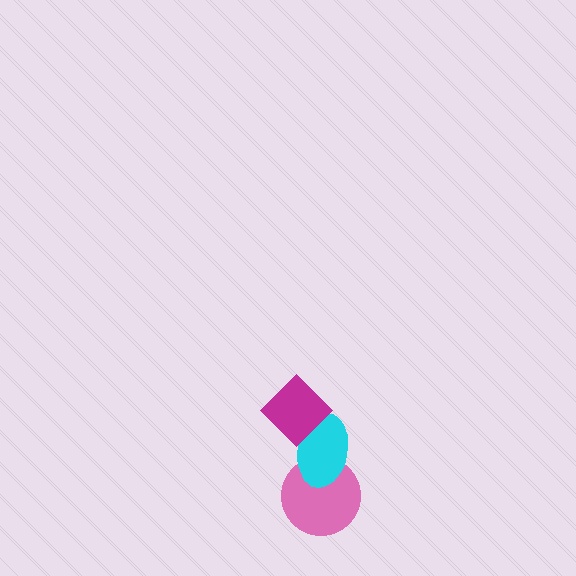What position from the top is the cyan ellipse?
The cyan ellipse is 2nd from the top.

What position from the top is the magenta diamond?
The magenta diamond is 1st from the top.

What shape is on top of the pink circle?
The cyan ellipse is on top of the pink circle.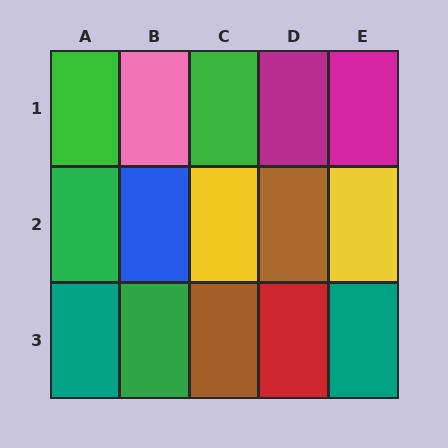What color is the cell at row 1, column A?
Green.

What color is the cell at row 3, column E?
Teal.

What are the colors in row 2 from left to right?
Green, blue, yellow, brown, yellow.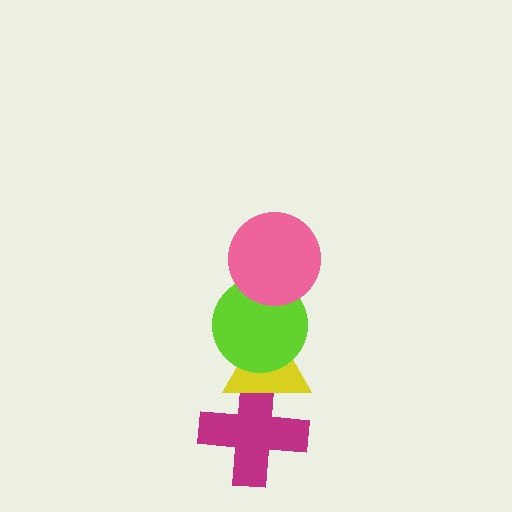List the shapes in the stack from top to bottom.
From top to bottom: the pink circle, the lime circle, the yellow triangle, the magenta cross.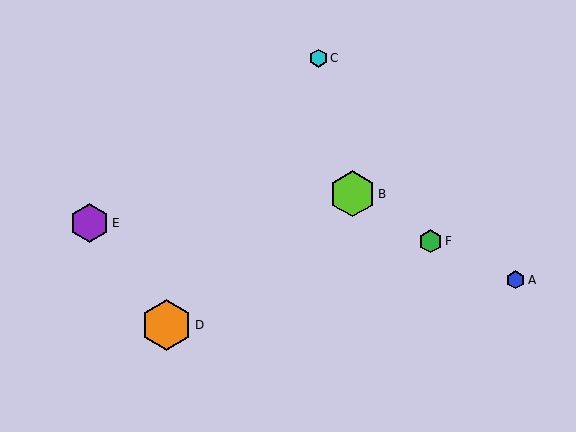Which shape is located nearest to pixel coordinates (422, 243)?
The green hexagon (labeled F) at (430, 241) is nearest to that location.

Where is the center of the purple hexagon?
The center of the purple hexagon is at (90, 223).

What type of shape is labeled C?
Shape C is a cyan hexagon.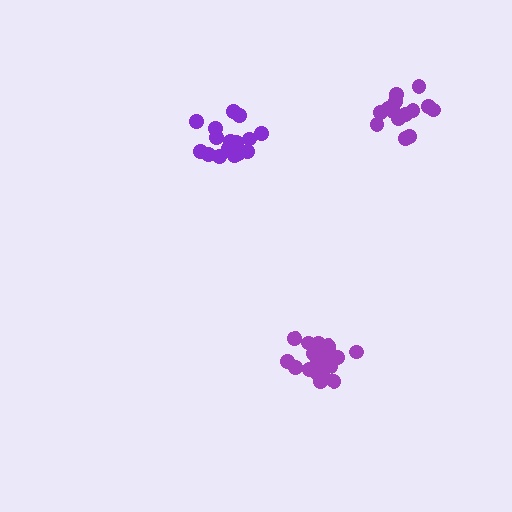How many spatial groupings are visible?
There are 3 spatial groupings.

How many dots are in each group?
Group 1: 19 dots, Group 2: 14 dots, Group 3: 16 dots (49 total).